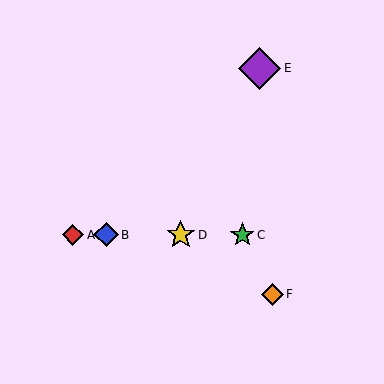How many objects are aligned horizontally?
4 objects (A, B, C, D) are aligned horizontally.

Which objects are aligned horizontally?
Objects A, B, C, D are aligned horizontally.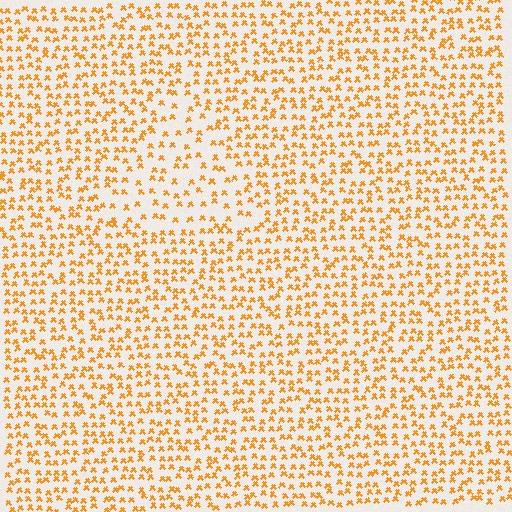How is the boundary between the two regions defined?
The boundary is defined by a change in element density (approximately 1.7x ratio). All elements are the same color, size, and shape.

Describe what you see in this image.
The image contains small orange elements arranged at two different densities. A triangle-shaped region is visible where the elements are less densely packed than the surrounding area.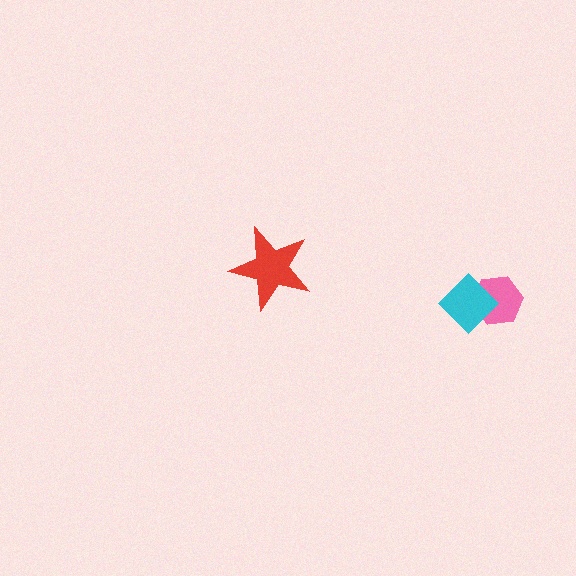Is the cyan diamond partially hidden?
No, no other shape covers it.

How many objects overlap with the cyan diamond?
1 object overlaps with the cyan diamond.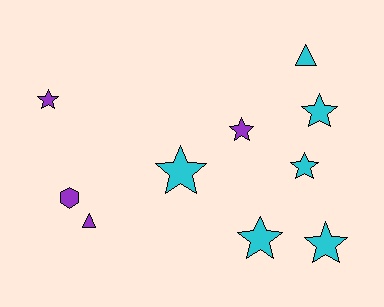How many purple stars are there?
There are 2 purple stars.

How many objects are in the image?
There are 10 objects.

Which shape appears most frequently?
Star, with 7 objects.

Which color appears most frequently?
Cyan, with 6 objects.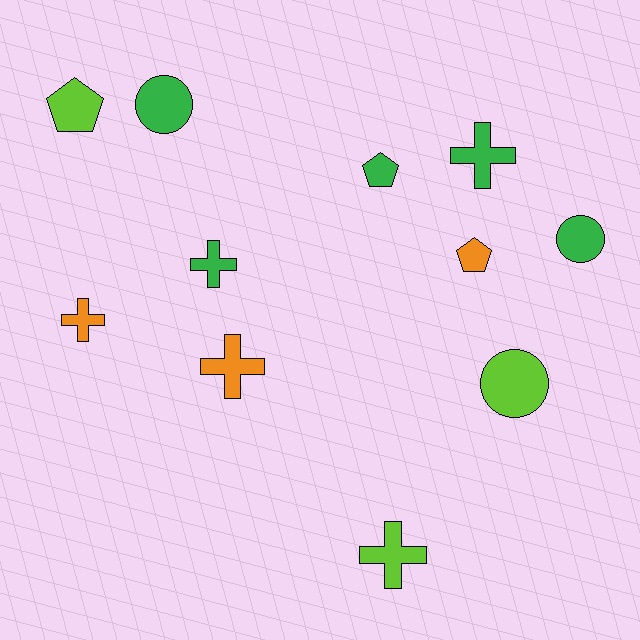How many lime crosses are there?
There is 1 lime cross.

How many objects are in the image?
There are 11 objects.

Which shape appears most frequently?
Cross, with 5 objects.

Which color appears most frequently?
Green, with 5 objects.